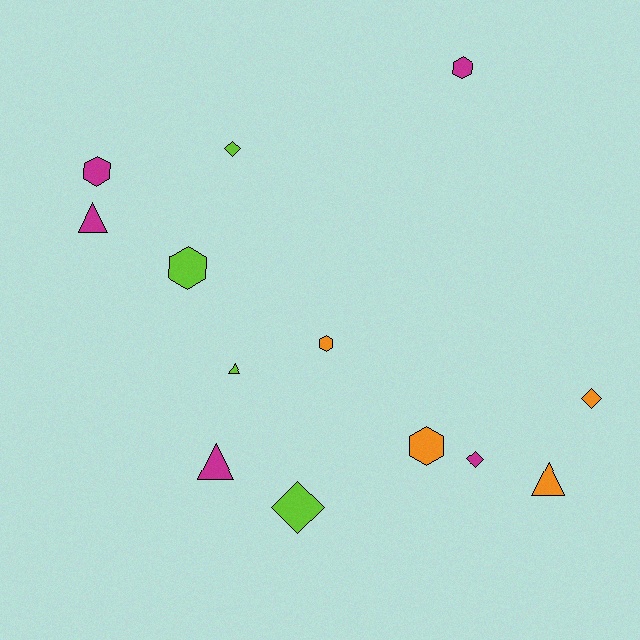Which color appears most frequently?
Magenta, with 5 objects.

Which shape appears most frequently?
Hexagon, with 5 objects.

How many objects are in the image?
There are 13 objects.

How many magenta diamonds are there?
There is 1 magenta diamond.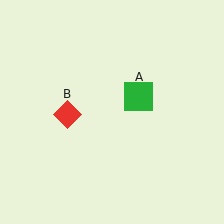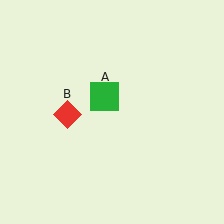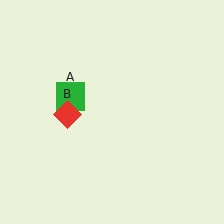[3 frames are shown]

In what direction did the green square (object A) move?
The green square (object A) moved left.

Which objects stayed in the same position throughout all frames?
Red diamond (object B) remained stationary.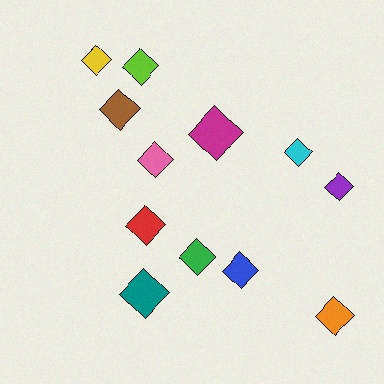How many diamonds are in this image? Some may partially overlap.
There are 12 diamonds.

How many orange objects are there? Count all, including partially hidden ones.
There is 1 orange object.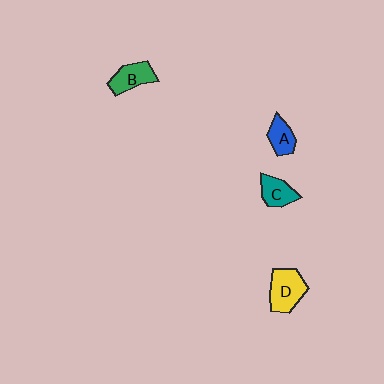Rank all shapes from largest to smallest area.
From largest to smallest: D (yellow), B (green), C (teal), A (blue).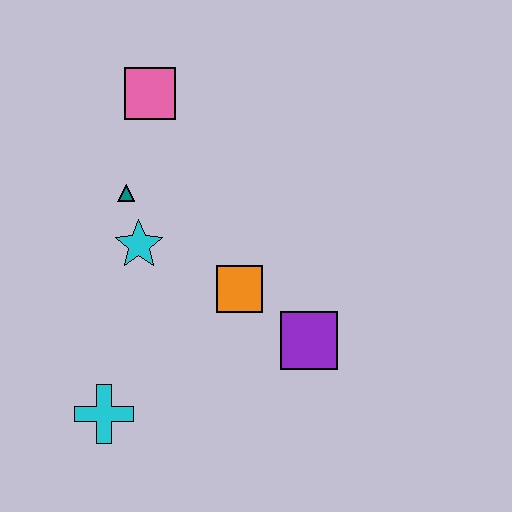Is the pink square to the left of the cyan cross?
No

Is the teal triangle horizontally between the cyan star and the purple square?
No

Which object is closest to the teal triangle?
The cyan star is closest to the teal triangle.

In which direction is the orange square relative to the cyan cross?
The orange square is to the right of the cyan cross.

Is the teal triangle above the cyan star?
Yes